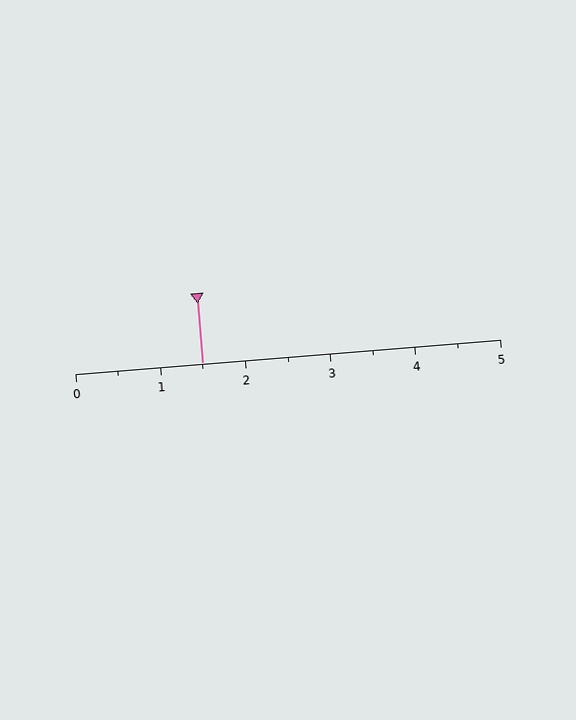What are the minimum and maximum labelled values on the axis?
The axis runs from 0 to 5.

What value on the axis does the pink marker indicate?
The marker indicates approximately 1.5.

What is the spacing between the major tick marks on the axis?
The major ticks are spaced 1 apart.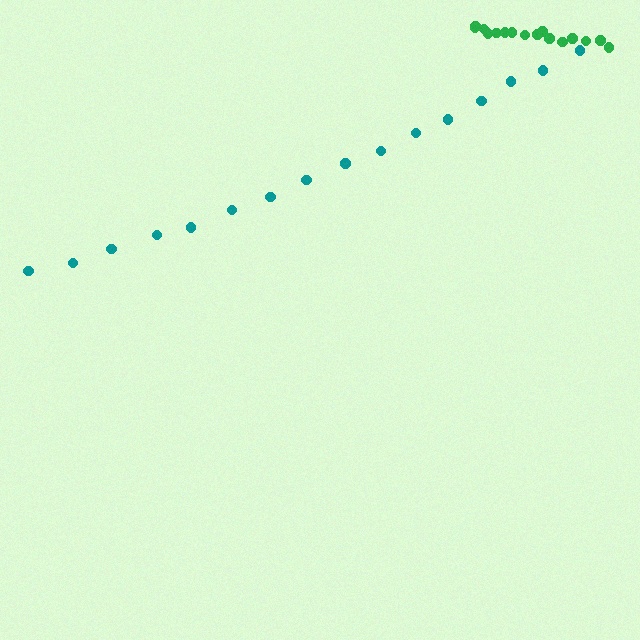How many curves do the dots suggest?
There are 2 distinct paths.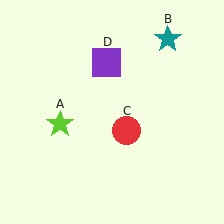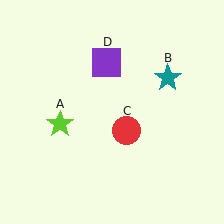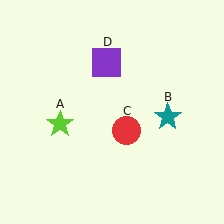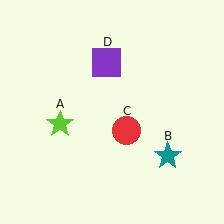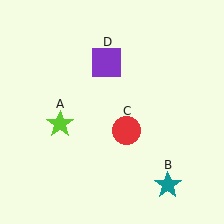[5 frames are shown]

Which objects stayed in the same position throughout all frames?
Lime star (object A) and red circle (object C) and purple square (object D) remained stationary.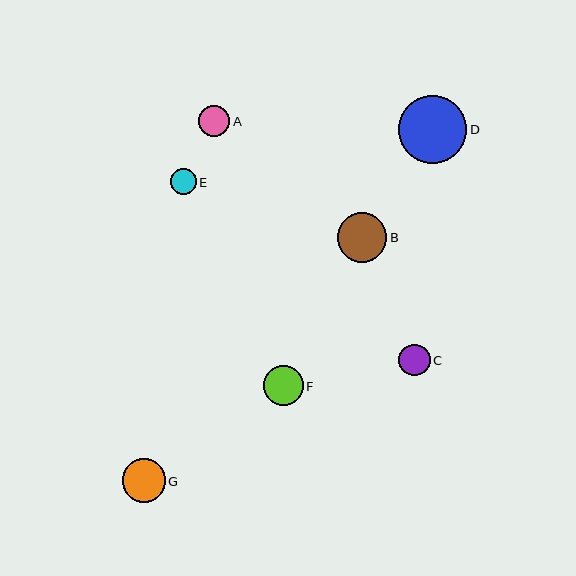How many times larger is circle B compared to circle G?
Circle B is approximately 1.1 times the size of circle G.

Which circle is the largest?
Circle D is the largest with a size of approximately 68 pixels.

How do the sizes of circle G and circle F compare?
Circle G and circle F are approximately the same size.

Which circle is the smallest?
Circle E is the smallest with a size of approximately 26 pixels.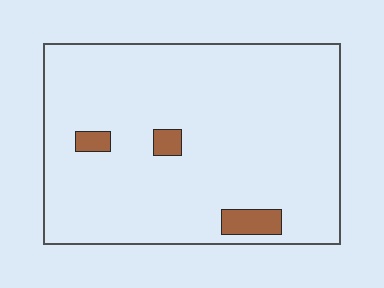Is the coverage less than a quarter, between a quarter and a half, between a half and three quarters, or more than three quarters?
Less than a quarter.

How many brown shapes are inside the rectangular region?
3.